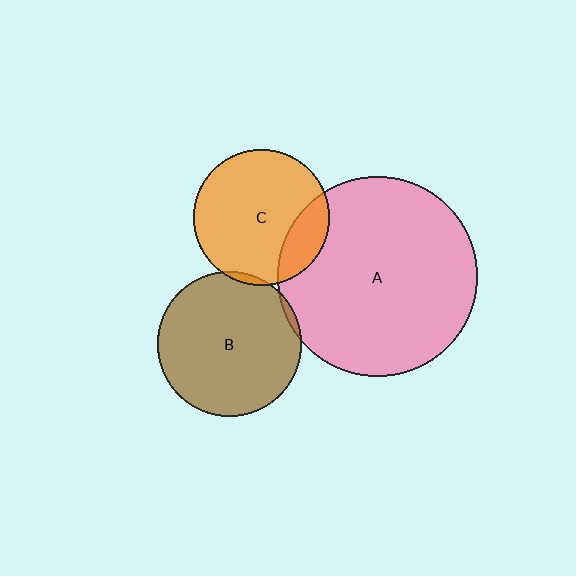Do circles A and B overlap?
Yes.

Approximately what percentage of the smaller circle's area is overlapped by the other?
Approximately 5%.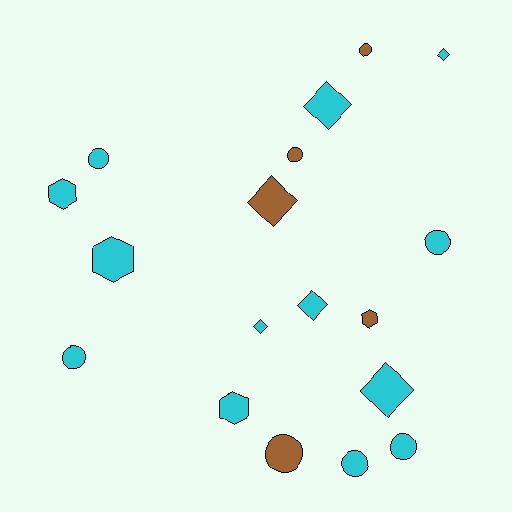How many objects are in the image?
There are 18 objects.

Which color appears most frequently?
Cyan, with 13 objects.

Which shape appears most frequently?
Circle, with 8 objects.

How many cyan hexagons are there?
There are 3 cyan hexagons.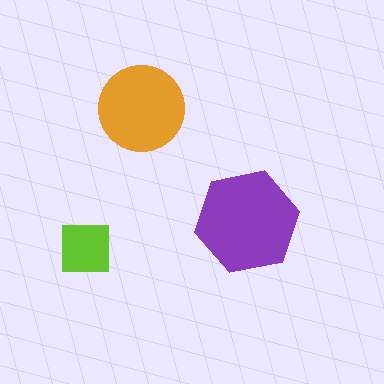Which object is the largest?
The purple hexagon.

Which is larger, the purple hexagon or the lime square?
The purple hexagon.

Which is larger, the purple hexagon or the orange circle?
The purple hexagon.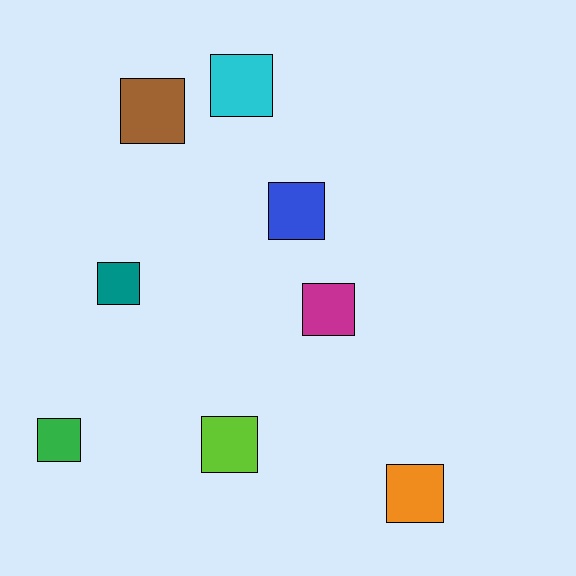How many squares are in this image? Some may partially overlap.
There are 8 squares.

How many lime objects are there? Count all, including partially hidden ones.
There is 1 lime object.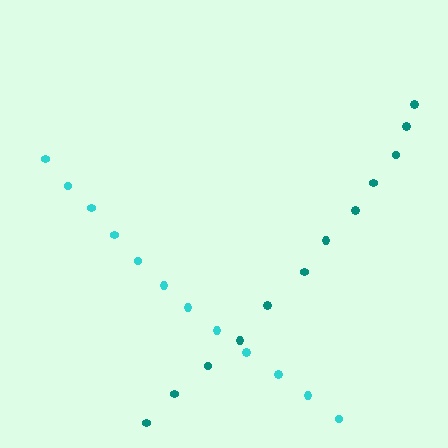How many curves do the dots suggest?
There are 2 distinct paths.